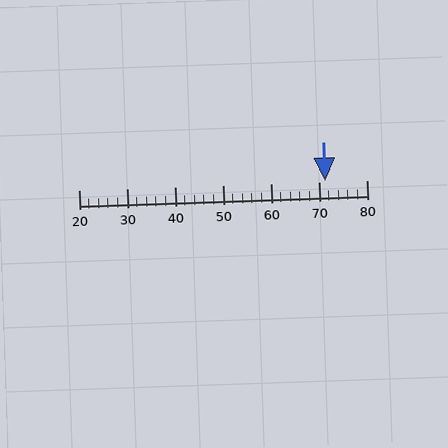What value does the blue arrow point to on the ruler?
The blue arrow points to approximately 71.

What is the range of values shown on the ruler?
The ruler shows values from 20 to 80.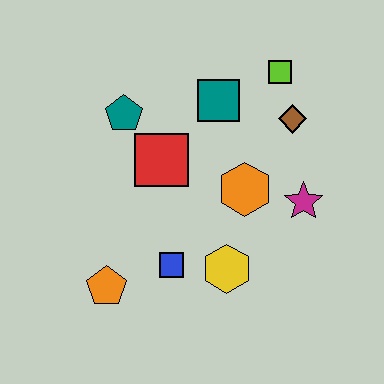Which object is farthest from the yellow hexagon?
The lime square is farthest from the yellow hexagon.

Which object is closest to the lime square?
The brown diamond is closest to the lime square.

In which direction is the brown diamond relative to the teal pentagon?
The brown diamond is to the right of the teal pentagon.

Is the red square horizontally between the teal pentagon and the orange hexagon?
Yes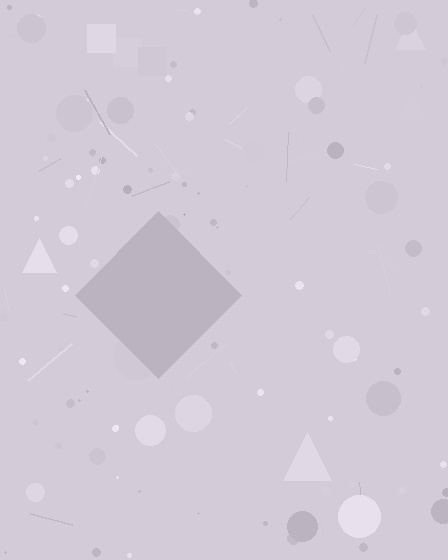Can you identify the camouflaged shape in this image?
The camouflaged shape is a diamond.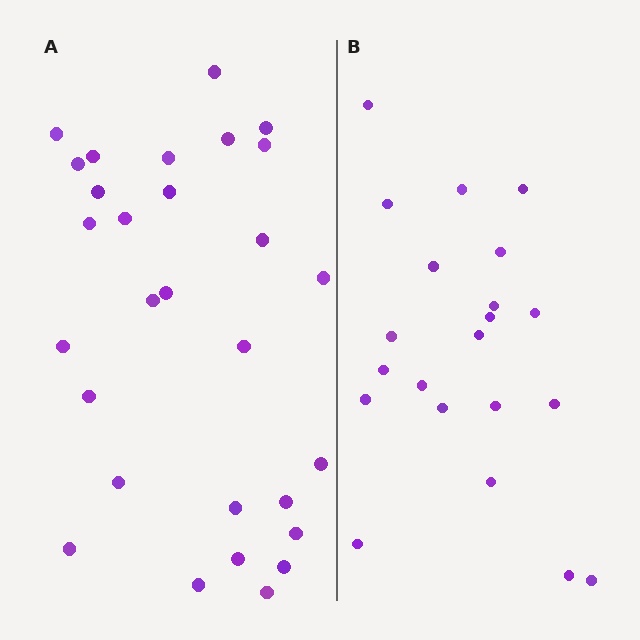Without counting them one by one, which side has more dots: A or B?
Region A (the left region) has more dots.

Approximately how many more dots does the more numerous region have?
Region A has roughly 8 or so more dots than region B.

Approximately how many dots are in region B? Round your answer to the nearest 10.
About 20 dots. (The exact count is 21, which rounds to 20.)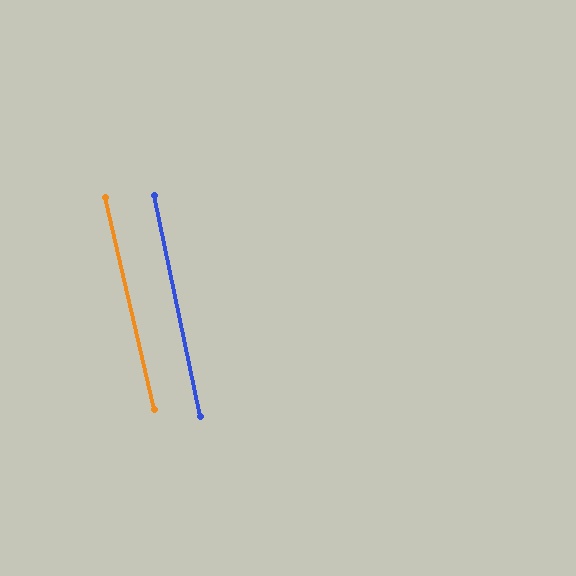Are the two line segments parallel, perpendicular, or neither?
Parallel — their directions differ by only 1.2°.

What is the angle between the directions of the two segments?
Approximately 1 degree.